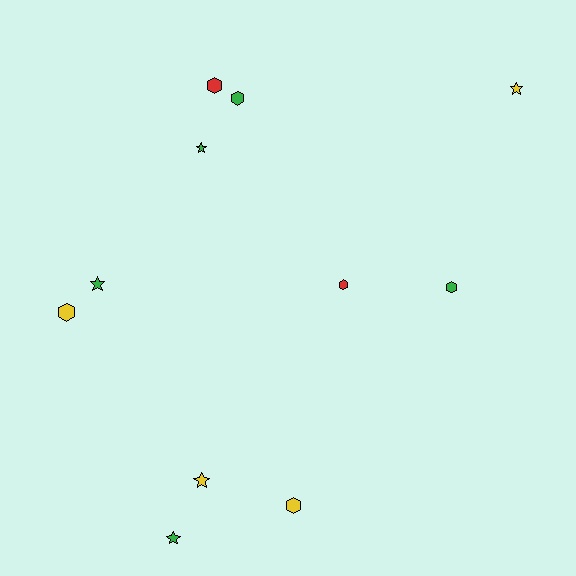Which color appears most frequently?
Green, with 5 objects.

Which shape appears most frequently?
Hexagon, with 6 objects.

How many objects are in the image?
There are 11 objects.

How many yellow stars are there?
There are 2 yellow stars.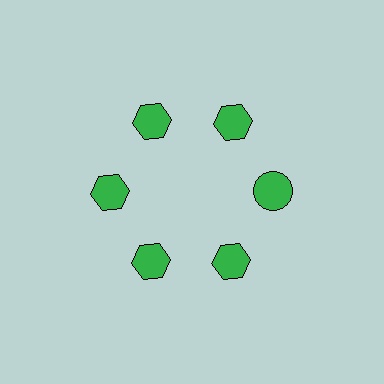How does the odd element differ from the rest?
It has a different shape: circle instead of hexagon.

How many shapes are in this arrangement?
There are 6 shapes arranged in a ring pattern.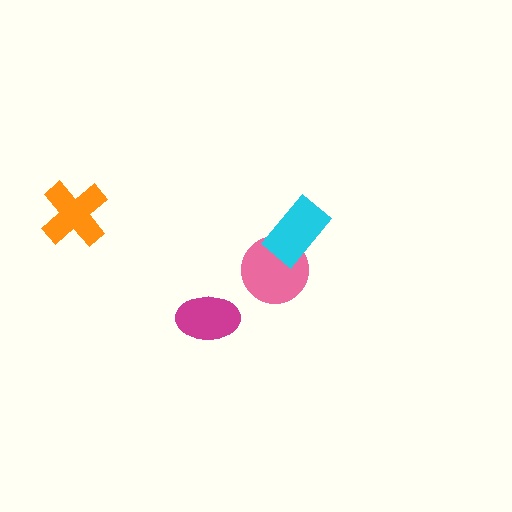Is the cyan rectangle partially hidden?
No, no other shape covers it.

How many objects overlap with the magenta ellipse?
0 objects overlap with the magenta ellipse.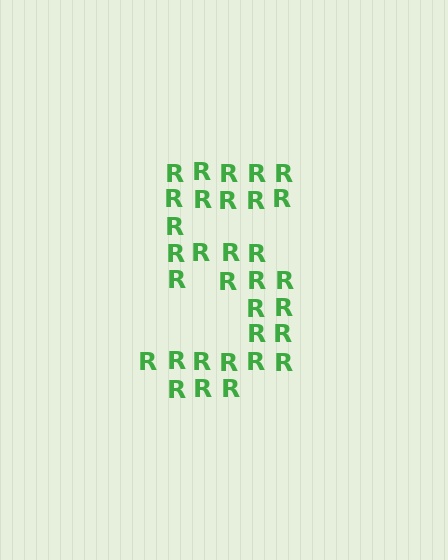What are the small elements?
The small elements are letter R's.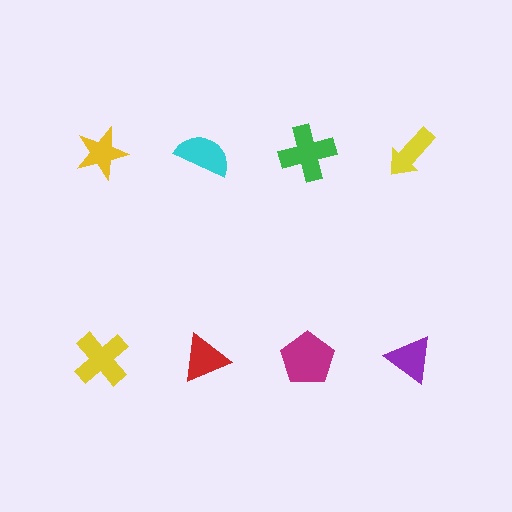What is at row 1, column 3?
A green cross.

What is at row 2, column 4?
A purple triangle.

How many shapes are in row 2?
4 shapes.